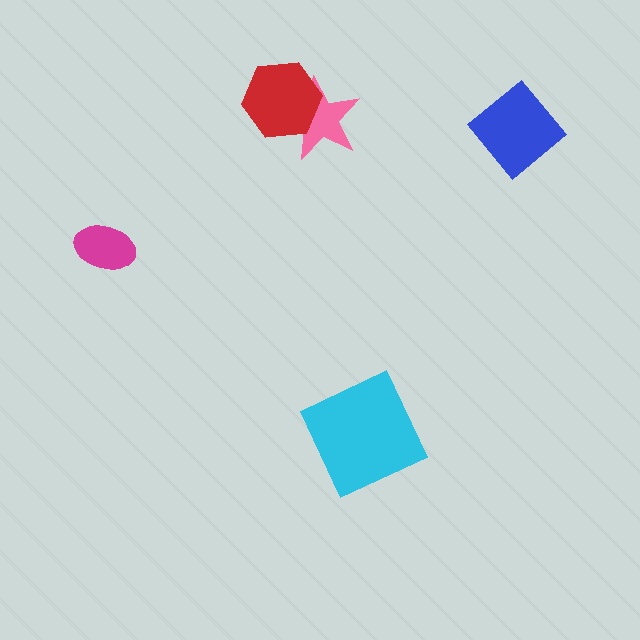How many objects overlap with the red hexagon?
1 object overlaps with the red hexagon.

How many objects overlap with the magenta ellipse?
0 objects overlap with the magenta ellipse.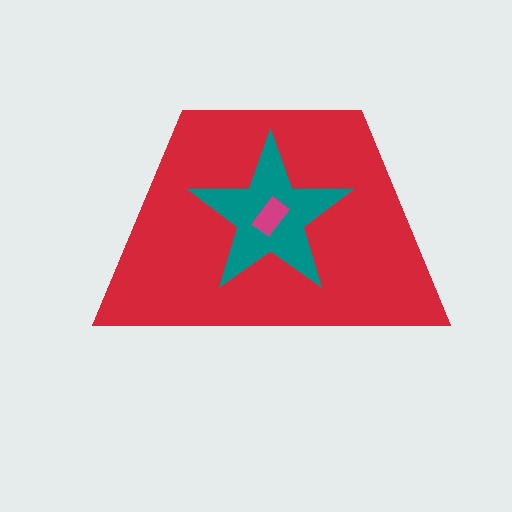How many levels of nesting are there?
3.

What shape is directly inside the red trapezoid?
The teal star.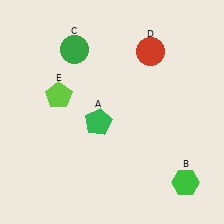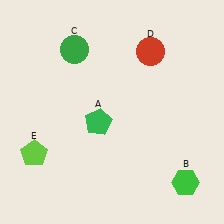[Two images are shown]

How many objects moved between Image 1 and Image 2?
1 object moved between the two images.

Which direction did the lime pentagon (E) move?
The lime pentagon (E) moved down.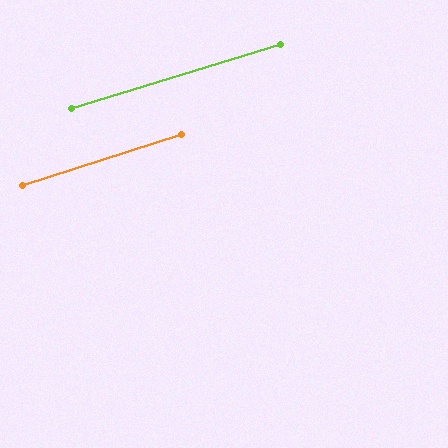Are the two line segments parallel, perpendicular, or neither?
Parallel — their directions differ by only 0.4°.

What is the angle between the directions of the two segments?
Approximately 0 degrees.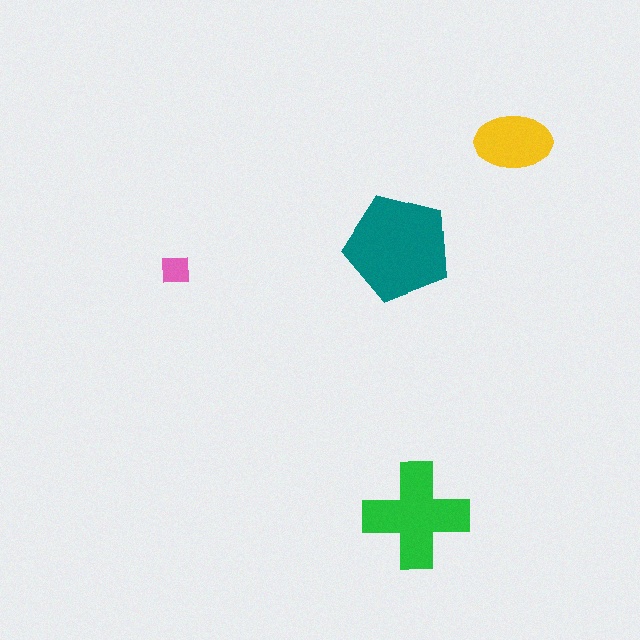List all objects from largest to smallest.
The teal pentagon, the green cross, the yellow ellipse, the pink square.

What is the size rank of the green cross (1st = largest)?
2nd.